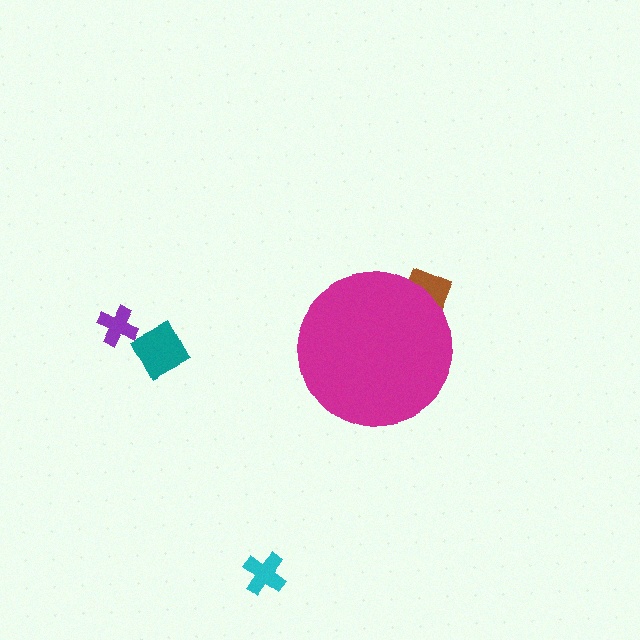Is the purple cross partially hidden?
No, the purple cross is fully visible.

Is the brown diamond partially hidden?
Yes, the brown diamond is partially hidden behind the magenta circle.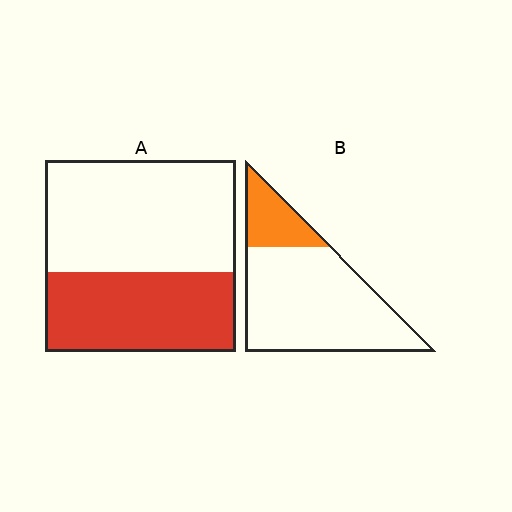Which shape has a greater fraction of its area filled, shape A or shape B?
Shape A.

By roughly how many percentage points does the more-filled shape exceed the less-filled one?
By roughly 20 percentage points (A over B).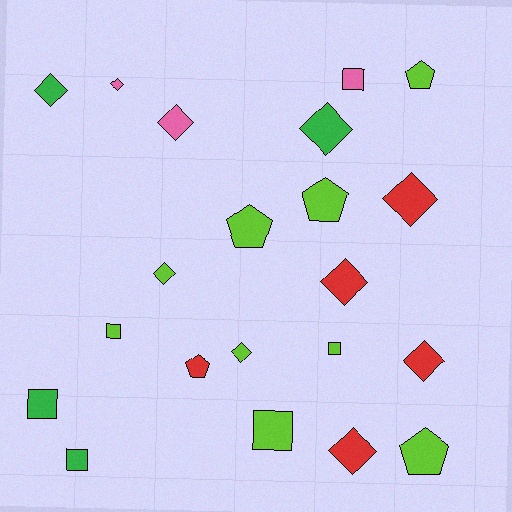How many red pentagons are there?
There is 1 red pentagon.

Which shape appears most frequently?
Diamond, with 10 objects.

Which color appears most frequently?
Lime, with 9 objects.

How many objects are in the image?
There are 21 objects.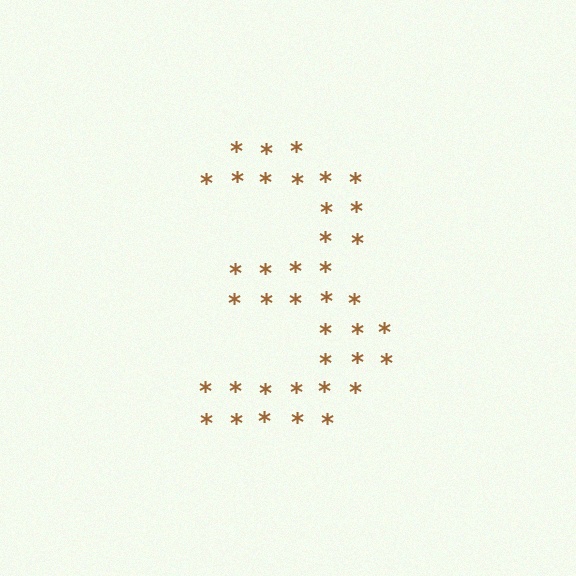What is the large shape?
The large shape is the digit 3.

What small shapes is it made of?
It is made of small asterisks.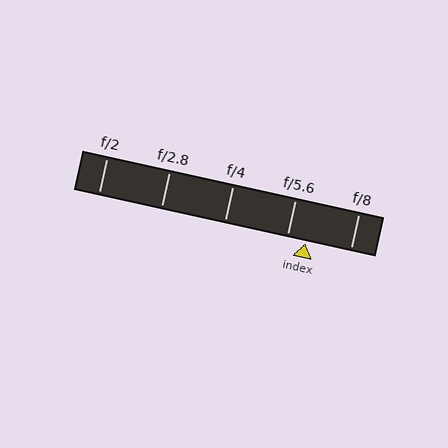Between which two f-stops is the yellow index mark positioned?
The index mark is between f/5.6 and f/8.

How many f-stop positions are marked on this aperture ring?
There are 5 f-stop positions marked.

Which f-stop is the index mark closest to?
The index mark is closest to f/5.6.